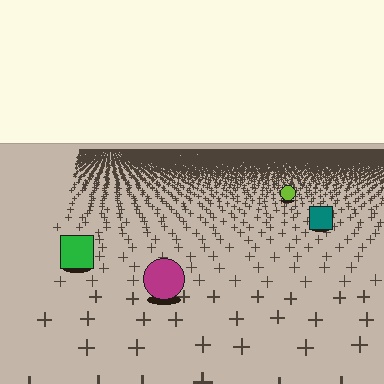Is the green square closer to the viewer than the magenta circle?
No. The magenta circle is closer — you can tell from the texture gradient: the ground texture is coarser near it.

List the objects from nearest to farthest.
From nearest to farthest: the magenta circle, the green square, the teal square, the lime circle.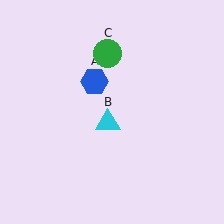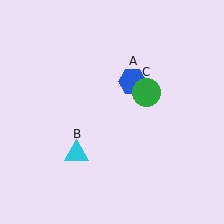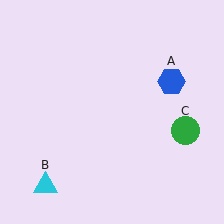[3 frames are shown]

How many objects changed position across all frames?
3 objects changed position: blue hexagon (object A), cyan triangle (object B), green circle (object C).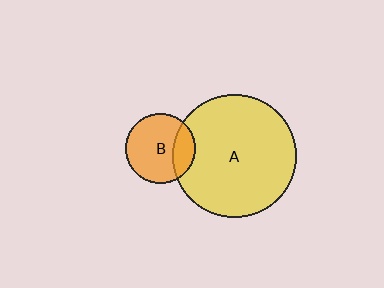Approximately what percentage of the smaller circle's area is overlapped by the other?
Approximately 25%.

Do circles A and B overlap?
Yes.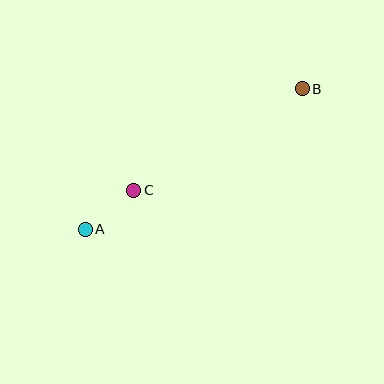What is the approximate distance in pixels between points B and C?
The distance between B and C is approximately 196 pixels.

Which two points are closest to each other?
Points A and C are closest to each other.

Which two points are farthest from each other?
Points A and B are farthest from each other.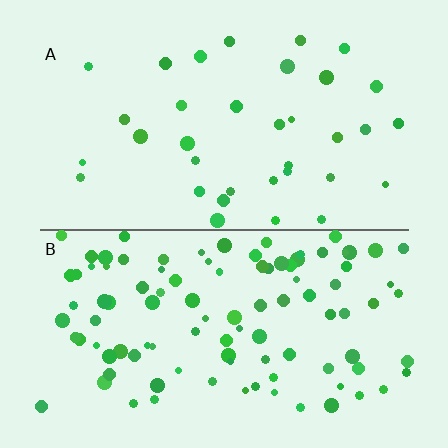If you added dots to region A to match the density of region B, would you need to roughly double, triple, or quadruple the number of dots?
Approximately triple.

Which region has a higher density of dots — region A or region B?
B (the bottom).